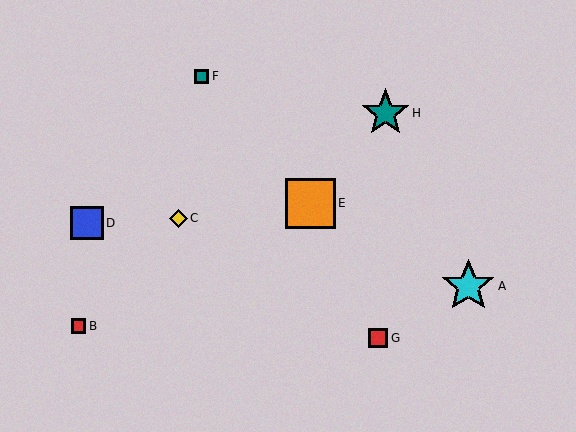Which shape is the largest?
The cyan star (labeled A) is the largest.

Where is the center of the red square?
The center of the red square is at (79, 326).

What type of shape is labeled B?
Shape B is a red square.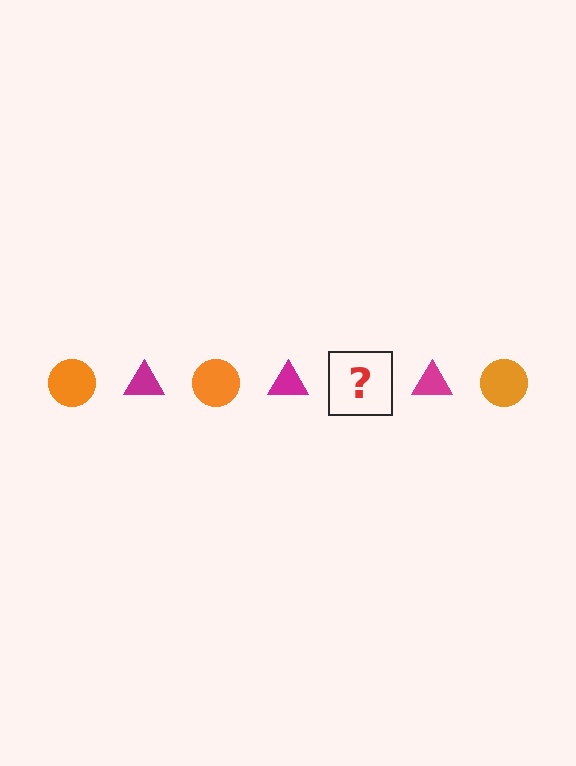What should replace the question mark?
The question mark should be replaced with an orange circle.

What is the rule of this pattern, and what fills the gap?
The rule is that the pattern alternates between orange circle and magenta triangle. The gap should be filled with an orange circle.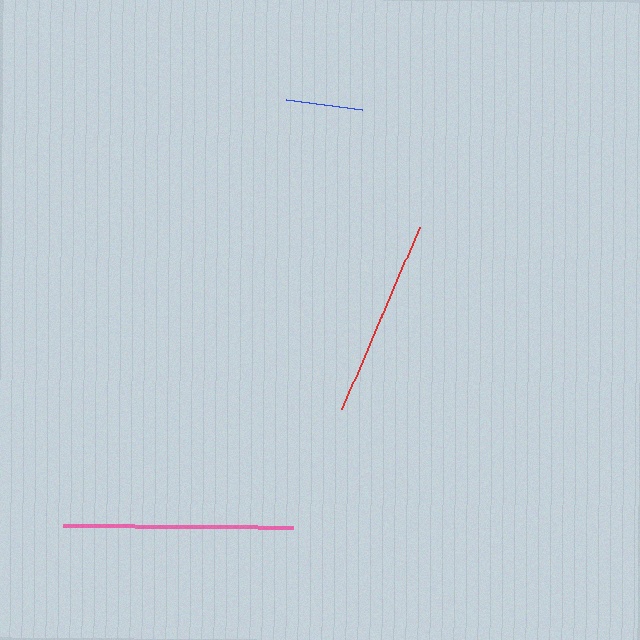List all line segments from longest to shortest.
From longest to shortest: pink, red, blue.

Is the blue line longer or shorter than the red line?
The red line is longer than the blue line.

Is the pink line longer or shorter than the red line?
The pink line is longer than the red line.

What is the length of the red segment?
The red segment is approximately 198 pixels long.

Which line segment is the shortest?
The blue line is the shortest at approximately 77 pixels.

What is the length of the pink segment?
The pink segment is approximately 229 pixels long.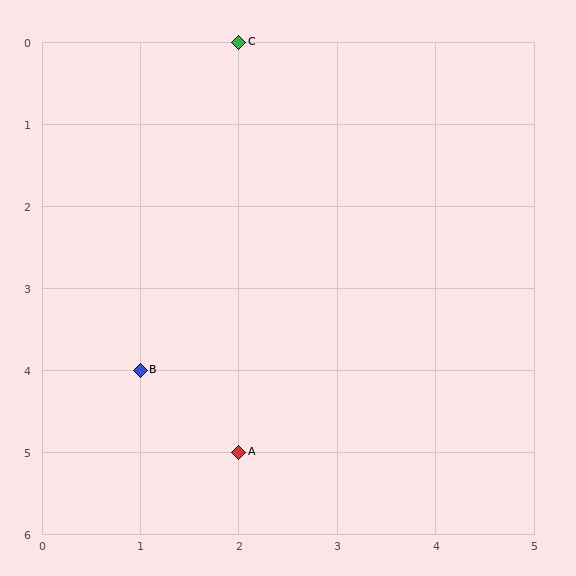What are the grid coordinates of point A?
Point A is at grid coordinates (2, 5).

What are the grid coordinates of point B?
Point B is at grid coordinates (1, 4).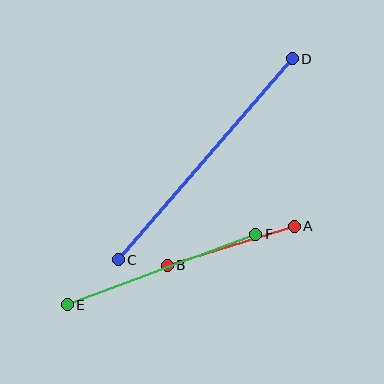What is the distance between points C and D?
The distance is approximately 266 pixels.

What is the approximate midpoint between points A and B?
The midpoint is at approximately (231, 246) pixels.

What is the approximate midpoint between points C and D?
The midpoint is at approximately (205, 159) pixels.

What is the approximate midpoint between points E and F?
The midpoint is at approximately (162, 269) pixels.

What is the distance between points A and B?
The distance is approximately 133 pixels.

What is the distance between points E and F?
The distance is approximately 201 pixels.